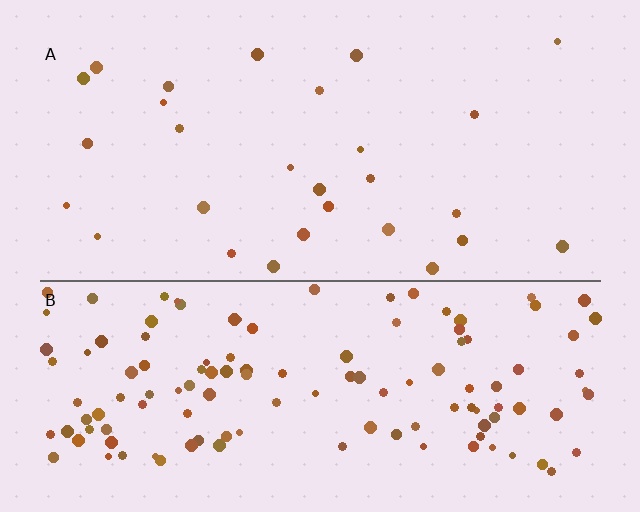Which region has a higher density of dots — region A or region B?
B (the bottom).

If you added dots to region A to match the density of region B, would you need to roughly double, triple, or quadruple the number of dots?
Approximately quadruple.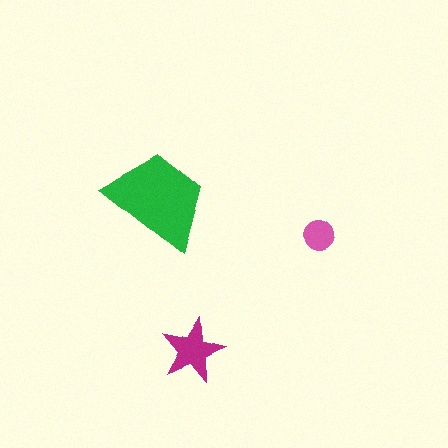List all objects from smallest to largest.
The pink circle, the magenta star, the green trapezoid.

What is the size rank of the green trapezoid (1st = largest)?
1st.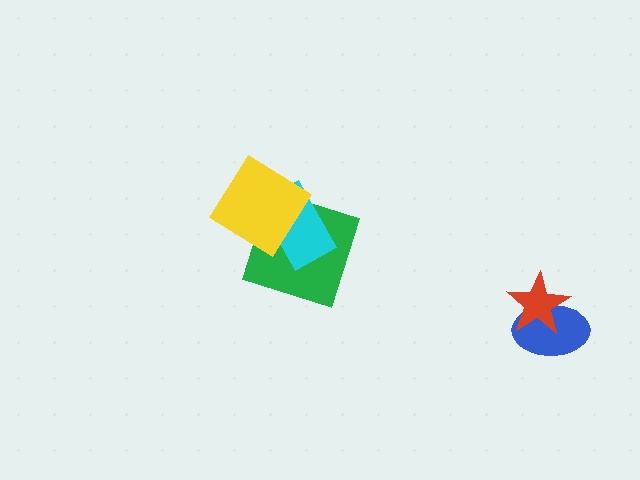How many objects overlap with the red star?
1 object overlaps with the red star.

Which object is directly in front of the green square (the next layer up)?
The cyan rectangle is directly in front of the green square.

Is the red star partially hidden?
No, no other shape covers it.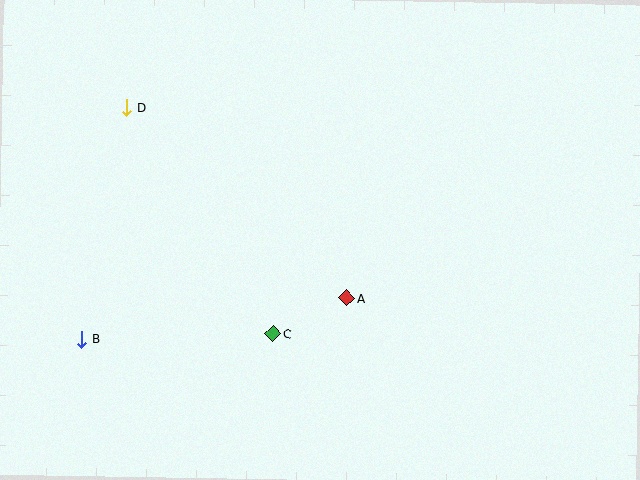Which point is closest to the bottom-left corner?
Point B is closest to the bottom-left corner.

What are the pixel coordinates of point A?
Point A is at (347, 298).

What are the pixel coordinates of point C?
Point C is at (273, 334).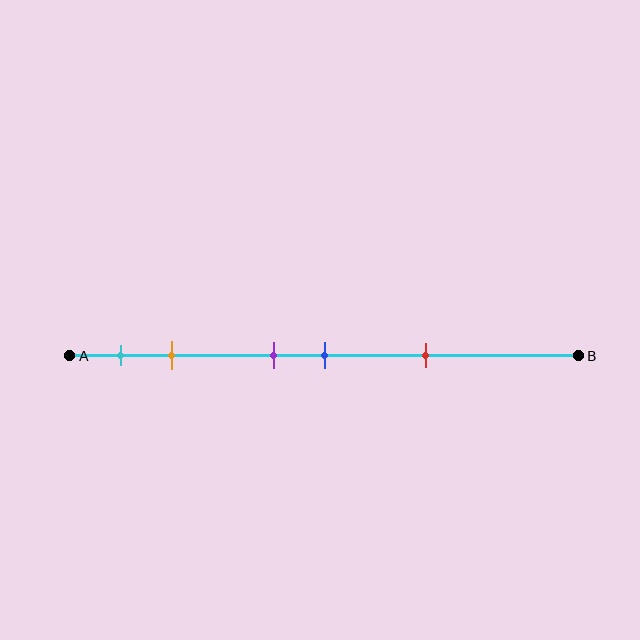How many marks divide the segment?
There are 5 marks dividing the segment.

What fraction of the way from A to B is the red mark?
The red mark is approximately 70% (0.7) of the way from A to B.